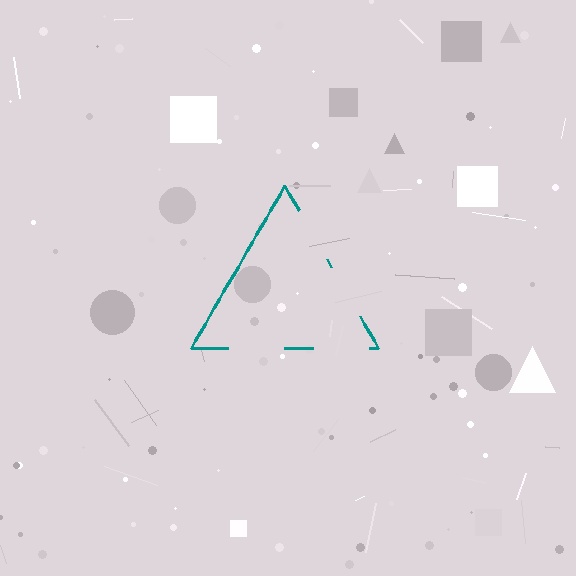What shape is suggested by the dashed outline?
The dashed outline suggests a triangle.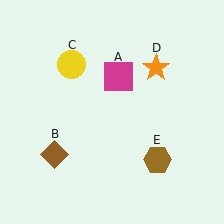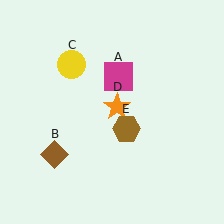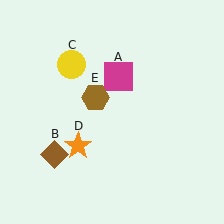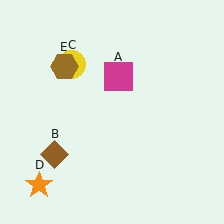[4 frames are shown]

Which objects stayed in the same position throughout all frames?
Magenta square (object A) and brown diamond (object B) and yellow circle (object C) remained stationary.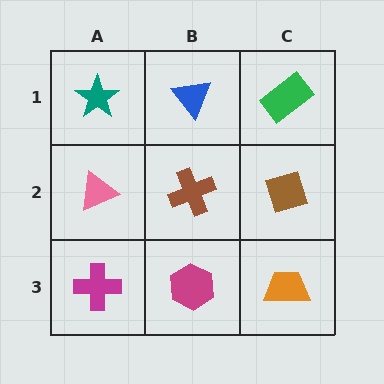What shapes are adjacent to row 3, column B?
A brown cross (row 2, column B), a magenta cross (row 3, column A), an orange trapezoid (row 3, column C).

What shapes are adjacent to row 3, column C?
A brown diamond (row 2, column C), a magenta hexagon (row 3, column B).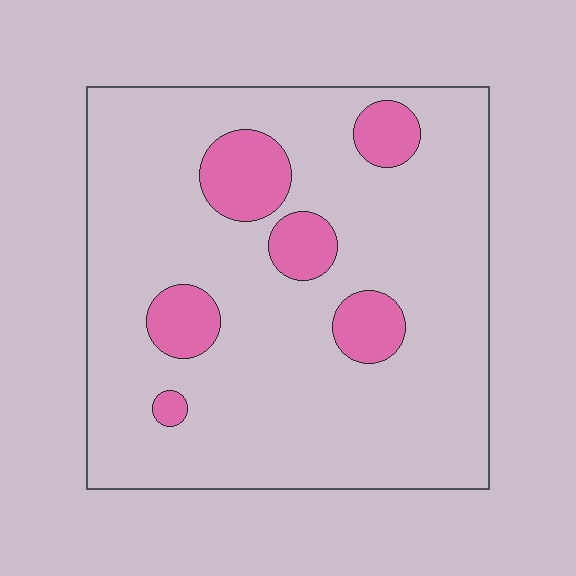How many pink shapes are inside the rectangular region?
6.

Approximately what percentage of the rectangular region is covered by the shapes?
Approximately 15%.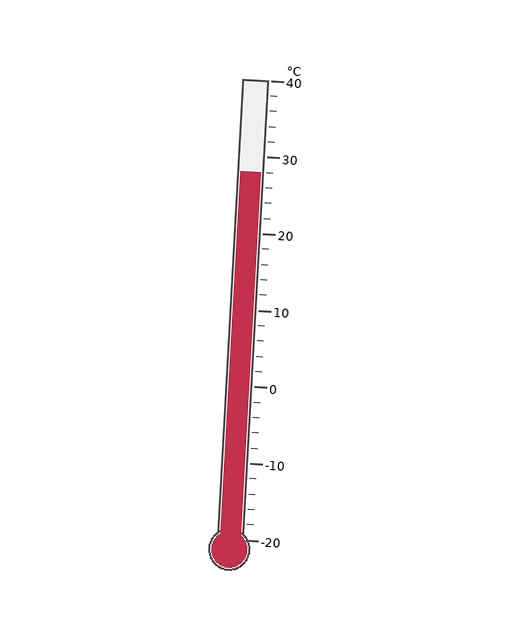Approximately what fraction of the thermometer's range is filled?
The thermometer is filled to approximately 80% of its range.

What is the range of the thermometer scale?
The thermometer scale ranges from -20°C to 40°C.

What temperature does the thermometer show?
The thermometer shows approximately 28°C.